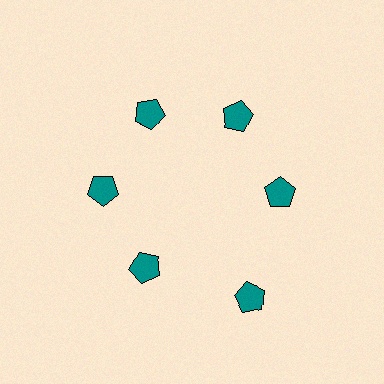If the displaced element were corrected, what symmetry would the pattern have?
It would have 6-fold rotational symmetry — the pattern would map onto itself every 60 degrees.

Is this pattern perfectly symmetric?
No. The 6 teal pentagons are arranged in a ring, but one element near the 5 o'clock position is pushed outward from the center, breaking the 6-fold rotational symmetry.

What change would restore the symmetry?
The symmetry would be restored by moving it inward, back onto the ring so that all 6 pentagons sit at equal angles and equal distance from the center.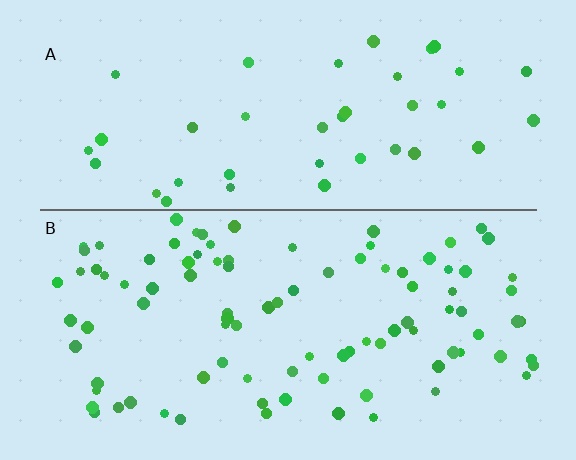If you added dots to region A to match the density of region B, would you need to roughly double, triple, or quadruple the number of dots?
Approximately double.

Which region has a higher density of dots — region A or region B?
B (the bottom).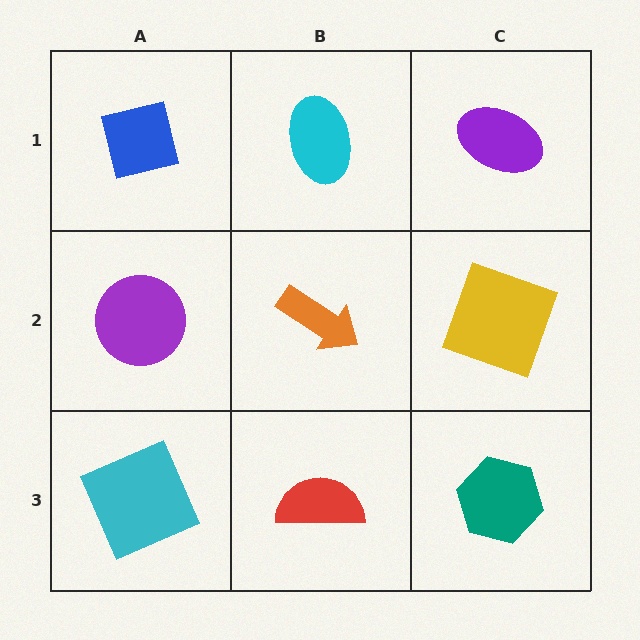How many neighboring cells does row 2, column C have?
3.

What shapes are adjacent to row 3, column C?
A yellow square (row 2, column C), a red semicircle (row 3, column B).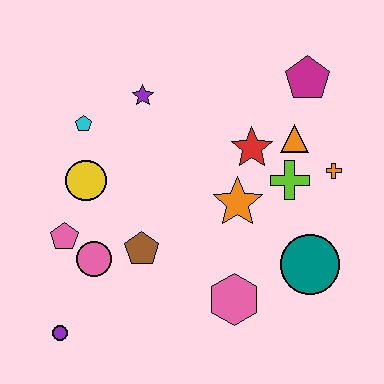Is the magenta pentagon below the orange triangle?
No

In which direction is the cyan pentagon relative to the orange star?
The cyan pentagon is to the left of the orange star.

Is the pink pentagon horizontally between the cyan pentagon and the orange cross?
No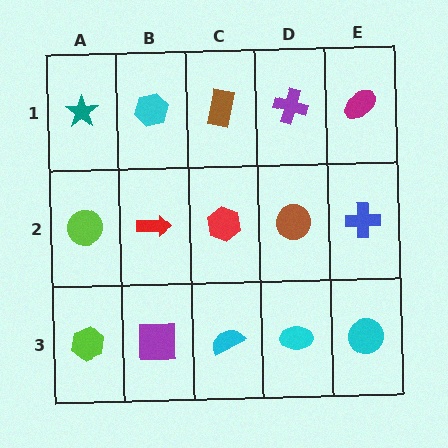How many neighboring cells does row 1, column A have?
2.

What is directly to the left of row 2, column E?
A brown circle.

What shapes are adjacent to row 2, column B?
A cyan hexagon (row 1, column B), a purple square (row 3, column B), a lime circle (row 2, column A), a red hexagon (row 2, column C).